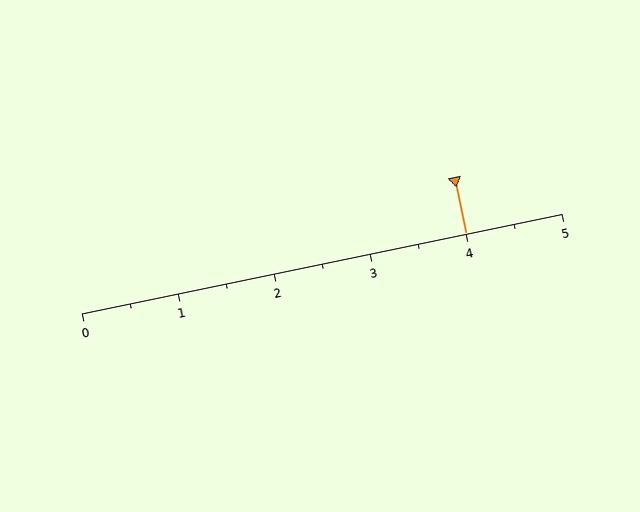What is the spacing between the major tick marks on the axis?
The major ticks are spaced 1 apart.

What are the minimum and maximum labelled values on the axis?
The axis runs from 0 to 5.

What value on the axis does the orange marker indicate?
The marker indicates approximately 4.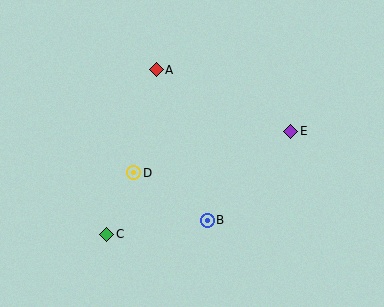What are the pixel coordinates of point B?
Point B is at (207, 220).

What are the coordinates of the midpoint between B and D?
The midpoint between B and D is at (171, 196).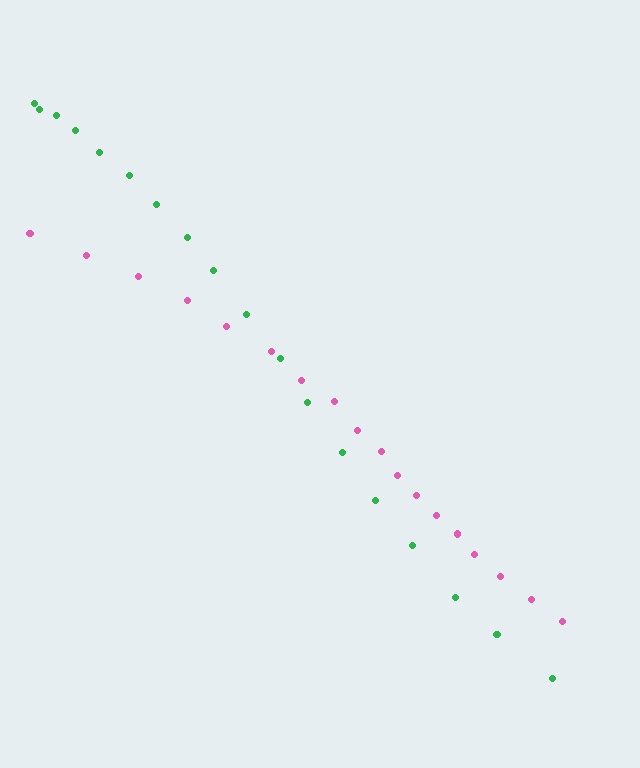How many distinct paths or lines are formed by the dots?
There are 2 distinct paths.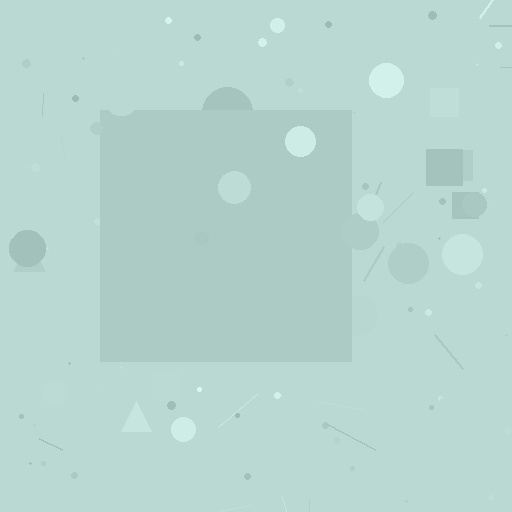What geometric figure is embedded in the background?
A square is embedded in the background.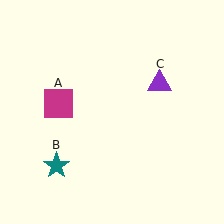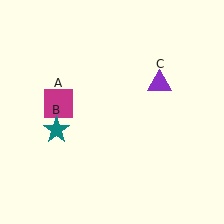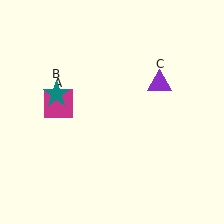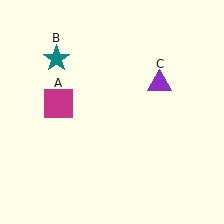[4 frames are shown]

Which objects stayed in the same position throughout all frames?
Magenta square (object A) and purple triangle (object C) remained stationary.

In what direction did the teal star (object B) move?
The teal star (object B) moved up.